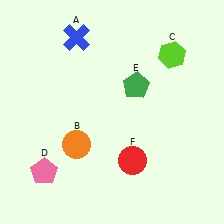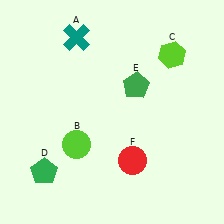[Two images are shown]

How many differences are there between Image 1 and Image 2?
There are 3 differences between the two images.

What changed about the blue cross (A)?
In Image 1, A is blue. In Image 2, it changed to teal.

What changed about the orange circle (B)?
In Image 1, B is orange. In Image 2, it changed to lime.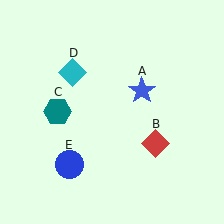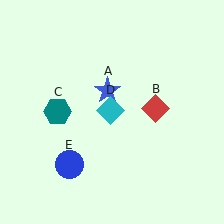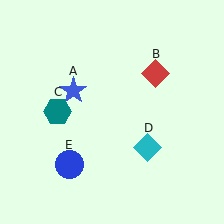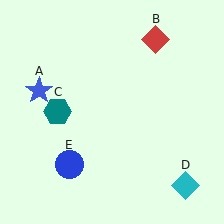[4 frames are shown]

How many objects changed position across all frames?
3 objects changed position: blue star (object A), red diamond (object B), cyan diamond (object D).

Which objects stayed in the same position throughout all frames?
Teal hexagon (object C) and blue circle (object E) remained stationary.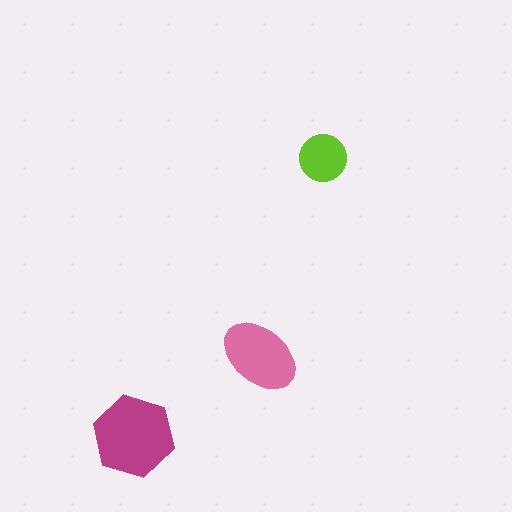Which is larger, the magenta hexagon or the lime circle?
The magenta hexagon.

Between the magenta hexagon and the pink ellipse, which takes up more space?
The magenta hexagon.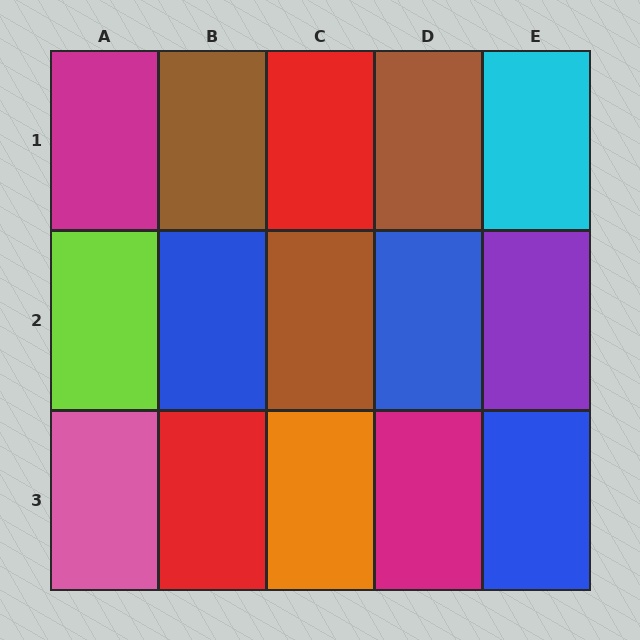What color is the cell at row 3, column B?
Red.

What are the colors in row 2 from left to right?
Lime, blue, brown, blue, purple.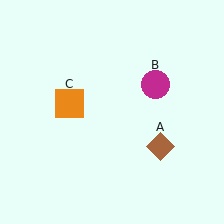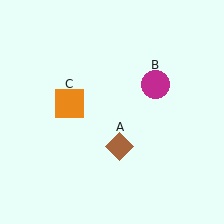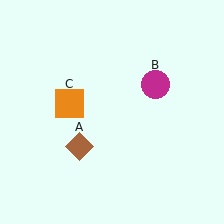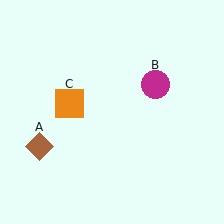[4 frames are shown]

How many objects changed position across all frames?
1 object changed position: brown diamond (object A).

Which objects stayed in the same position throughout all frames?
Magenta circle (object B) and orange square (object C) remained stationary.